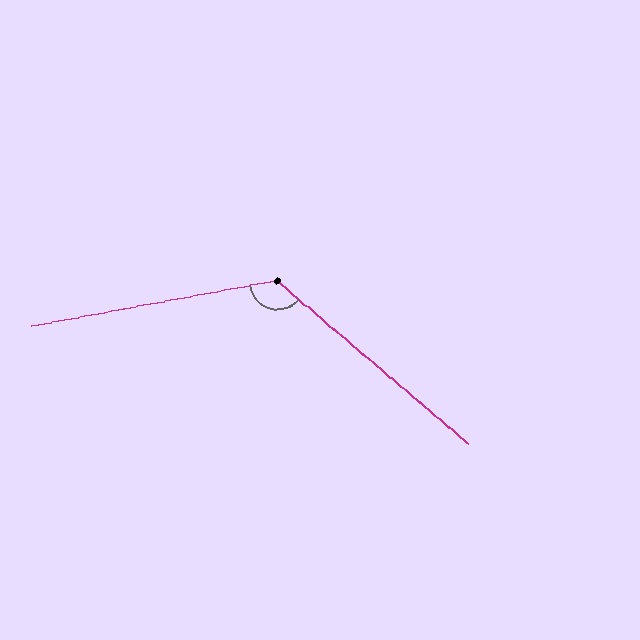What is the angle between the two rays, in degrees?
Approximately 129 degrees.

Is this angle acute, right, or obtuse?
It is obtuse.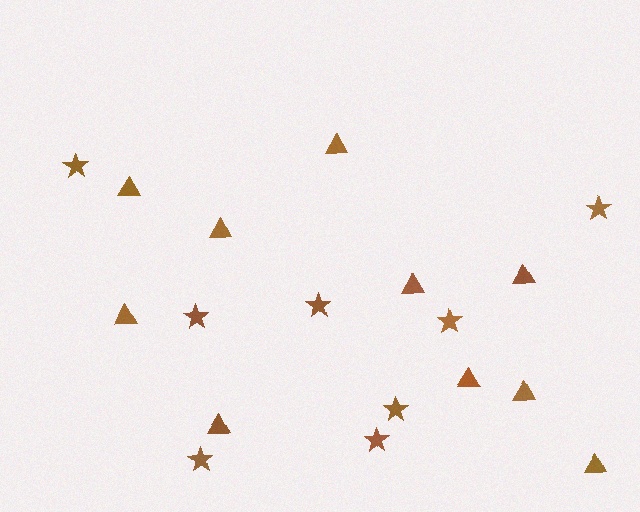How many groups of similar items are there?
There are 2 groups: one group of stars (8) and one group of triangles (10).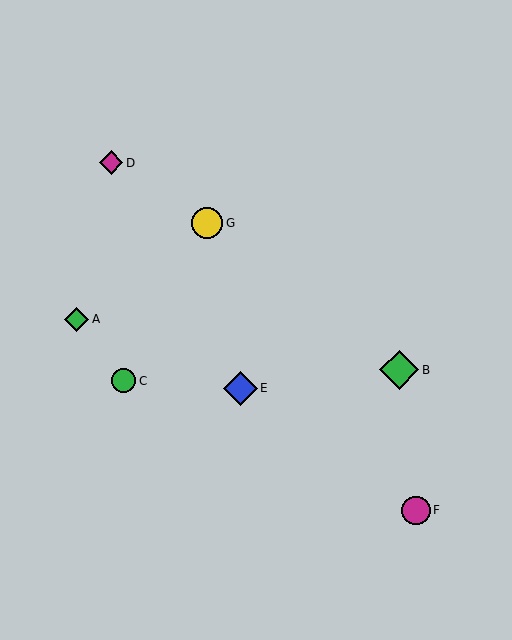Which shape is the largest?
The green diamond (labeled B) is the largest.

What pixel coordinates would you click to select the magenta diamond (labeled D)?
Click at (111, 163) to select the magenta diamond D.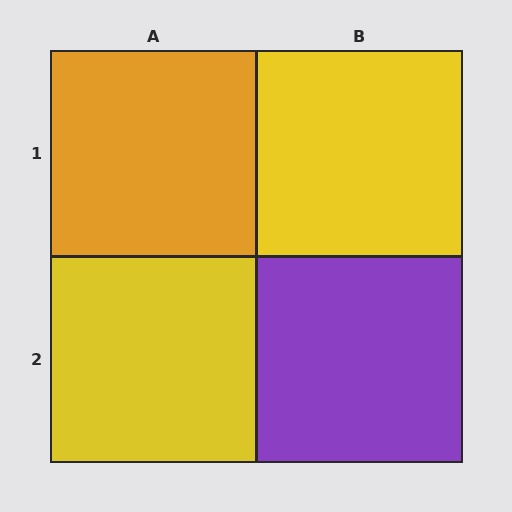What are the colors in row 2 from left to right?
Yellow, purple.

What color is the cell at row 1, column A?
Orange.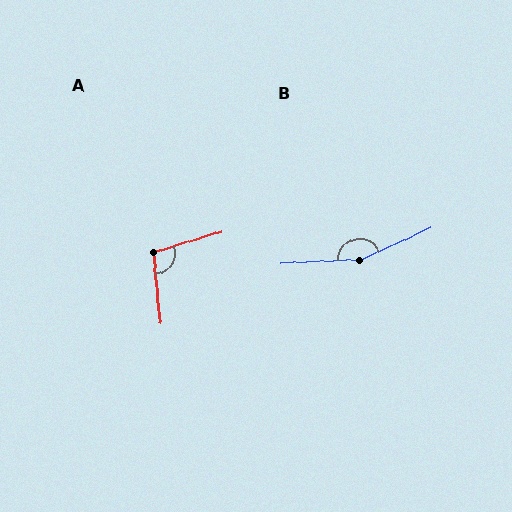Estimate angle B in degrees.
Approximately 158 degrees.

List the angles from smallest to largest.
A (101°), B (158°).